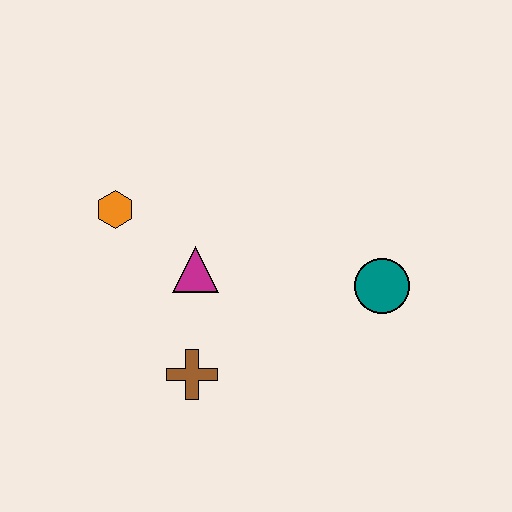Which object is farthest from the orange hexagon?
The teal circle is farthest from the orange hexagon.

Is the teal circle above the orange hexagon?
No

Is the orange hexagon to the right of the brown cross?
No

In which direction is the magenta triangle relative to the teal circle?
The magenta triangle is to the left of the teal circle.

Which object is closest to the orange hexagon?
The magenta triangle is closest to the orange hexagon.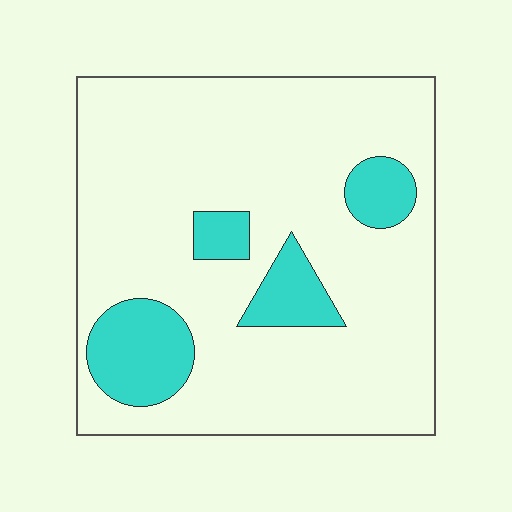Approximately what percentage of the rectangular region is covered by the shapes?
Approximately 15%.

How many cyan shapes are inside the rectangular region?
4.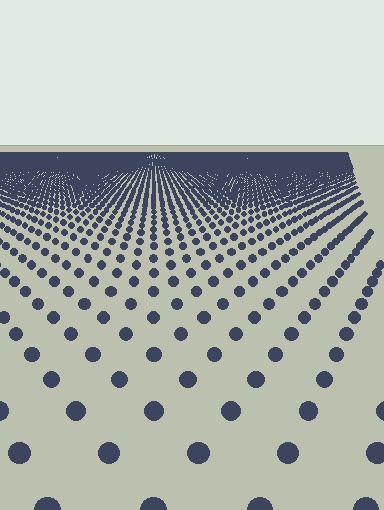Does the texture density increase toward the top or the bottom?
Density increases toward the top.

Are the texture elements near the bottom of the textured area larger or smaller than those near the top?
Larger. Near the bottom, elements are closer to the viewer and appear at a bigger on-screen size.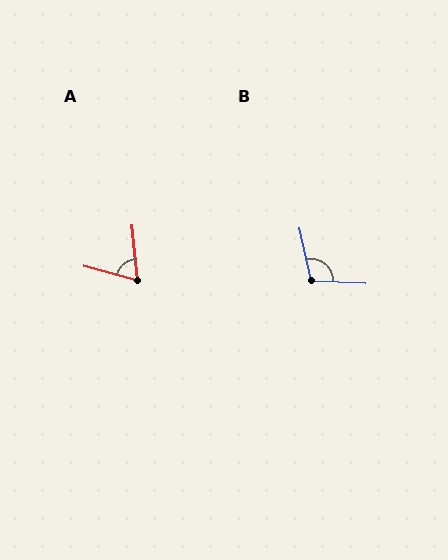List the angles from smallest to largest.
A (70°), B (105°).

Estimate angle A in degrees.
Approximately 70 degrees.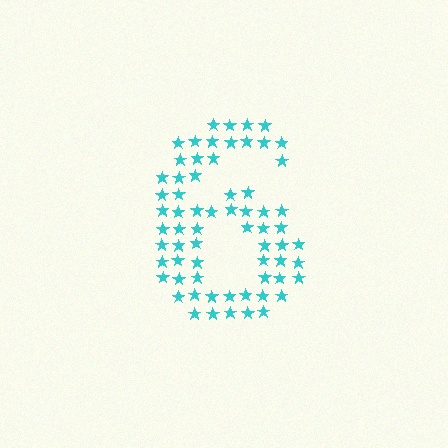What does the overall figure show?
The overall figure shows the digit 6.